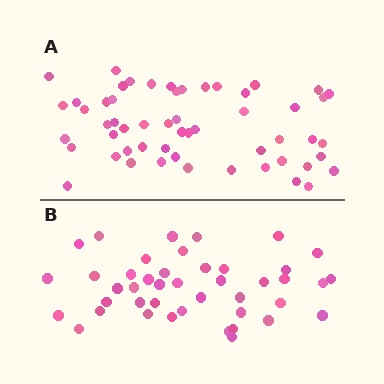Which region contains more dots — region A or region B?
Region A (the top region) has more dots.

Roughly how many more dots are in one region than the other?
Region A has roughly 12 or so more dots than region B.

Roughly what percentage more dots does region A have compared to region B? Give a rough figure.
About 30% more.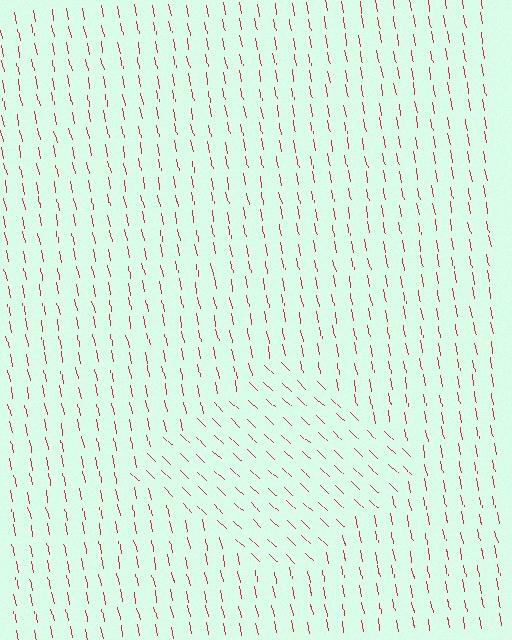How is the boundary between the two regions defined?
The boundary is defined purely by a change in line orientation (approximately 35 degrees difference). All lines are the same color and thickness.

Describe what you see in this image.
The image is filled with small red line segments. A diamond region in the image has lines oriented differently from the surrounding lines, creating a visible texture boundary.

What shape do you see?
I see a diamond.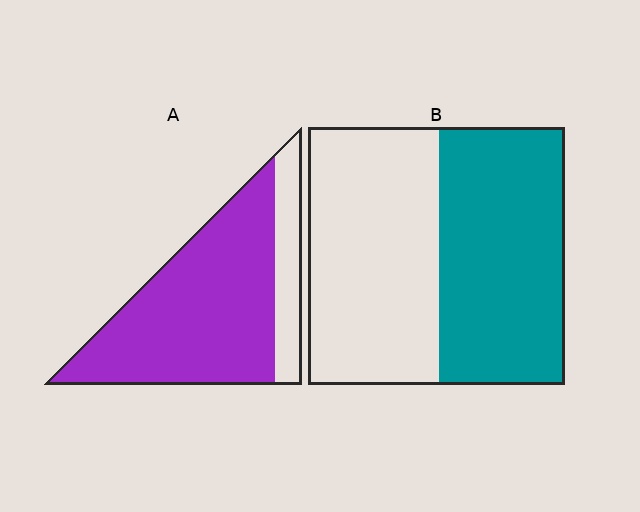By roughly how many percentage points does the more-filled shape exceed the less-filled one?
By roughly 30 percentage points (A over B).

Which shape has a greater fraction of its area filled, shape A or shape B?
Shape A.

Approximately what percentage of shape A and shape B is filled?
A is approximately 80% and B is approximately 50%.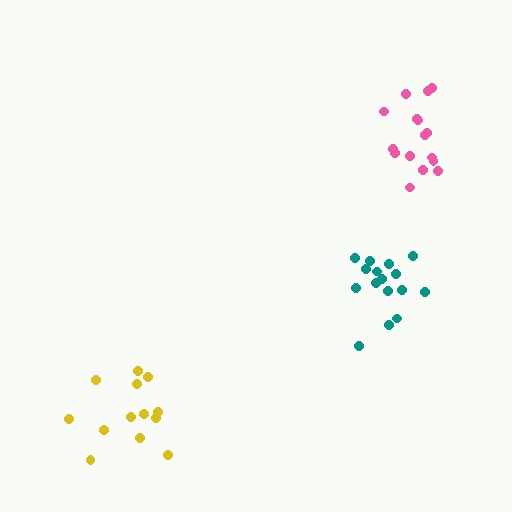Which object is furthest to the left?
The yellow cluster is leftmost.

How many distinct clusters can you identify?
There are 3 distinct clusters.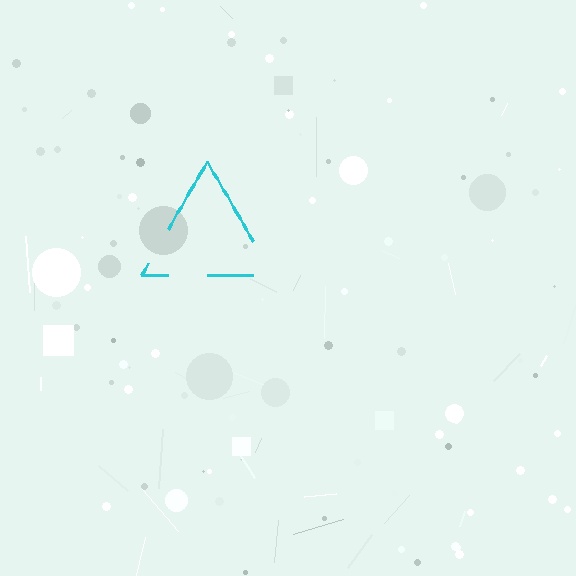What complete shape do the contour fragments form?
The contour fragments form a triangle.